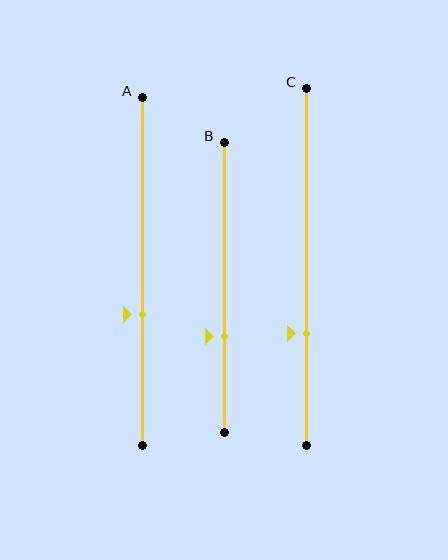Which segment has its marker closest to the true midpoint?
Segment A has its marker closest to the true midpoint.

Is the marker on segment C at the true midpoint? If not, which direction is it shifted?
No, the marker on segment C is shifted downward by about 19% of the segment length.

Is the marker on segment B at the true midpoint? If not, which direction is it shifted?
No, the marker on segment B is shifted downward by about 17% of the segment length.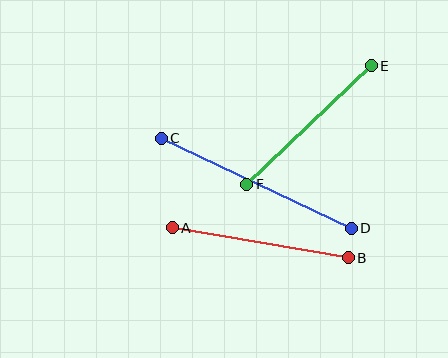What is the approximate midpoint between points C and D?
The midpoint is at approximately (256, 183) pixels.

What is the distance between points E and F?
The distance is approximately 172 pixels.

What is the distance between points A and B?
The distance is approximately 178 pixels.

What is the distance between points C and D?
The distance is approximately 210 pixels.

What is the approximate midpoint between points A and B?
The midpoint is at approximately (260, 243) pixels.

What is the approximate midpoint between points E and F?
The midpoint is at approximately (309, 125) pixels.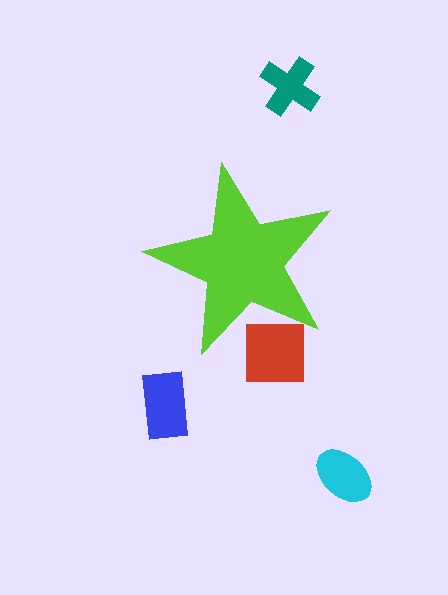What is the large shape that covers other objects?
A lime star.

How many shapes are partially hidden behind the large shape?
1 shape is partially hidden.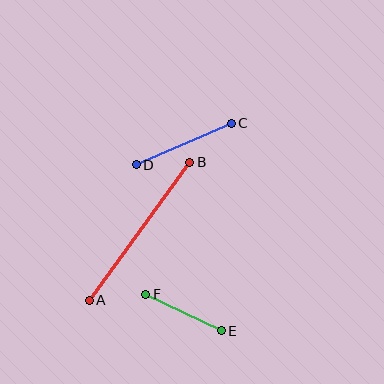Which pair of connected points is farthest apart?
Points A and B are farthest apart.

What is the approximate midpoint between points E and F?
The midpoint is at approximately (183, 312) pixels.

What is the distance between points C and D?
The distance is approximately 104 pixels.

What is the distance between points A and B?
The distance is approximately 171 pixels.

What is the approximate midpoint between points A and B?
The midpoint is at approximately (140, 231) pixels.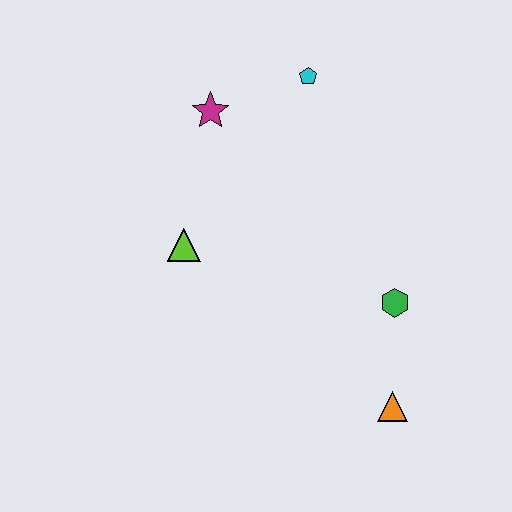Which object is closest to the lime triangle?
The magenta star is closest to the lime triangle.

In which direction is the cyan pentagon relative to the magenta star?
The cyan pentagon is to the right of the magenta star.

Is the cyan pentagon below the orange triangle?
No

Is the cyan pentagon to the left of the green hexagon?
Yes